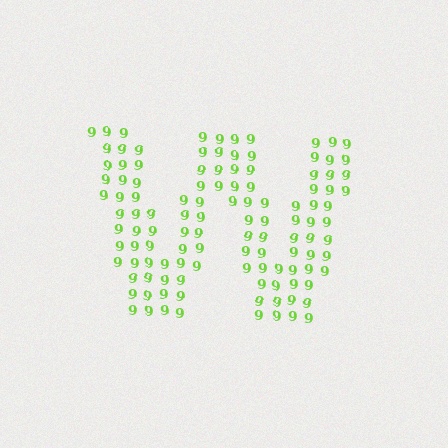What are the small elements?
The small elements are digit 9's.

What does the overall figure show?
The overall figure shows the letter W.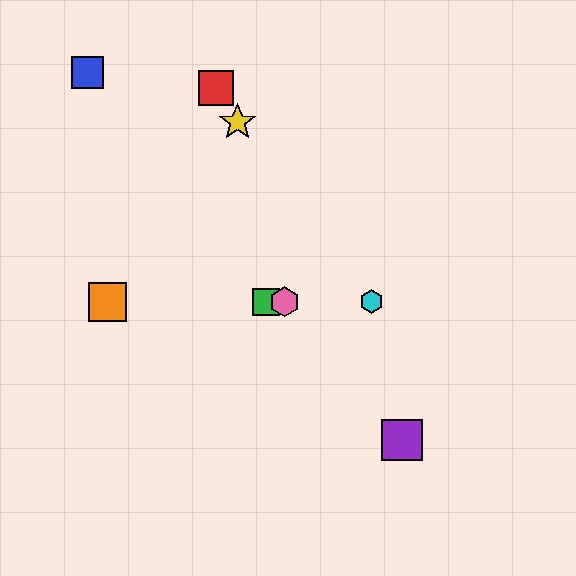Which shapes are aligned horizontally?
The green square, the orange square, the cyan hexagon, the pink hexagon are aligned horizontally.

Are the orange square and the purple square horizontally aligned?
No, the orange square is at y≈302 and the purple square is at y≈440.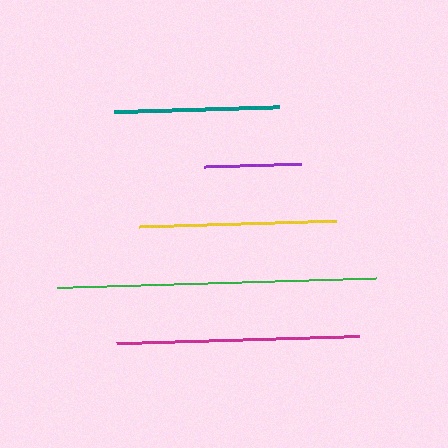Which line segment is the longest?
The green line is the longest at approximately 319 pixels.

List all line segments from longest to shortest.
From longest to shortest: green, magenta, yellow, teal, purple.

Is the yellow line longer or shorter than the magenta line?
The magenta line is longer than the yellow line.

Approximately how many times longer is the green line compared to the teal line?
The green line is approximately 1.9 times the length of the teal line.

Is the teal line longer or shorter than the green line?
The green line is longer than the teal line.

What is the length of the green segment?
The green segment is approximately 319 pixels long.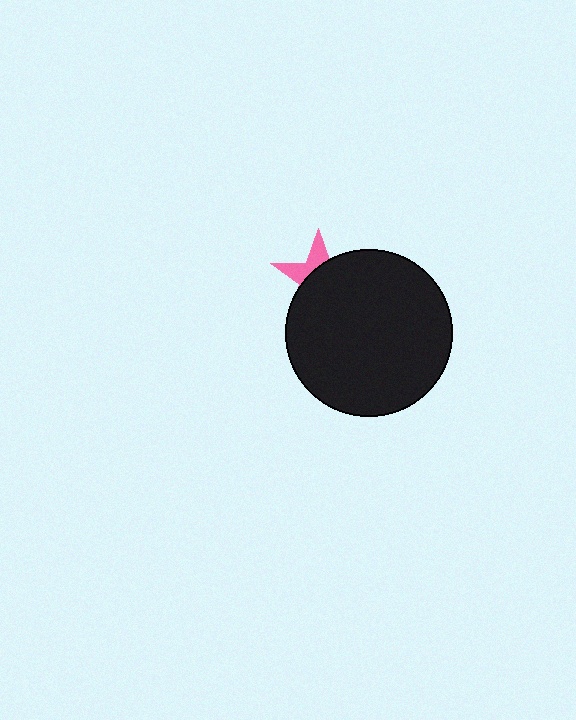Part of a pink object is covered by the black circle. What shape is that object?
It is a star.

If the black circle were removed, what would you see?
You would see the complete pink star.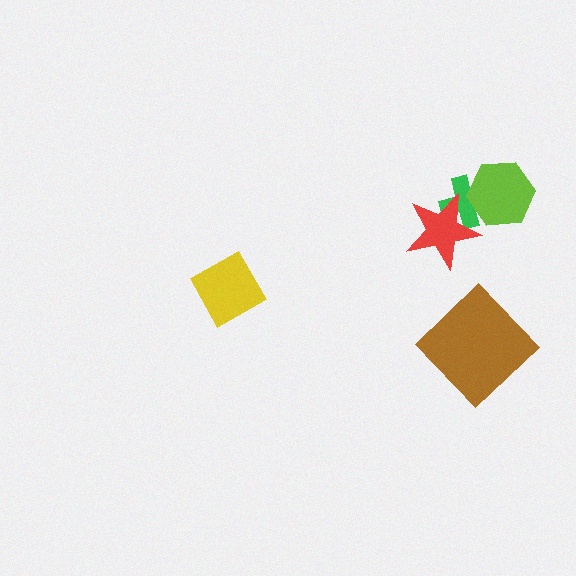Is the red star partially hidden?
No, no other shape covers it.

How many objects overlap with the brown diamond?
0 objects overlap with the brown diamond.